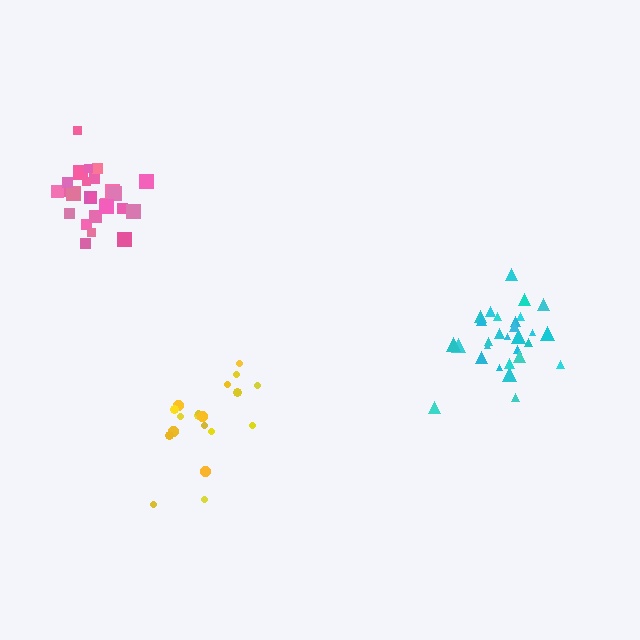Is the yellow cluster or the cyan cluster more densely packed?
Cyan.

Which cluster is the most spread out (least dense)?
Yellow.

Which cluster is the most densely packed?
Cyan.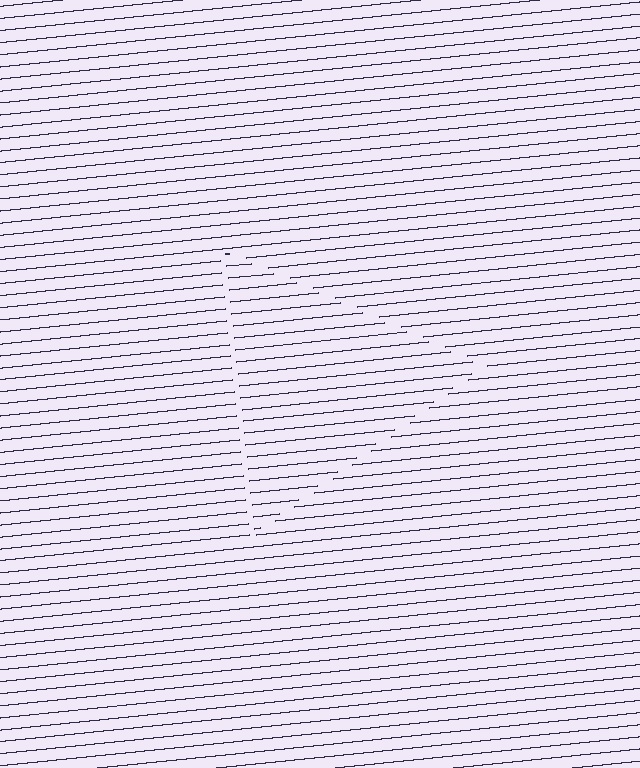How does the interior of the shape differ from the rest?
The interior of the shape contains the same grating, shifted by half a period — the contour is defined by the phase discontinuity where line-ends from the inner and outer gratings abut.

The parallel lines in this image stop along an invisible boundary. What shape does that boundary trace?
An illusory triangle. The interior of the shape contains the same grating, shifted by half a period — the contour is defined by the phase discontinuity where line-ends from the inner and outer gratings abut.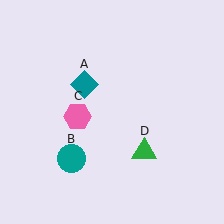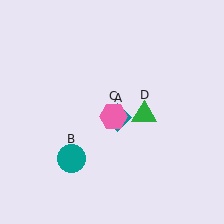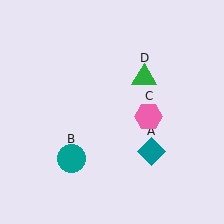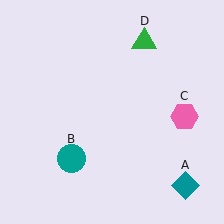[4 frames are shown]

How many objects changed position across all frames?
3 objects changed position: teal diamond (object A), pink hexagon (object C), green triangle (object D).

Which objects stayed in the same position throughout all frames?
Teal circle (object B) remained stationary.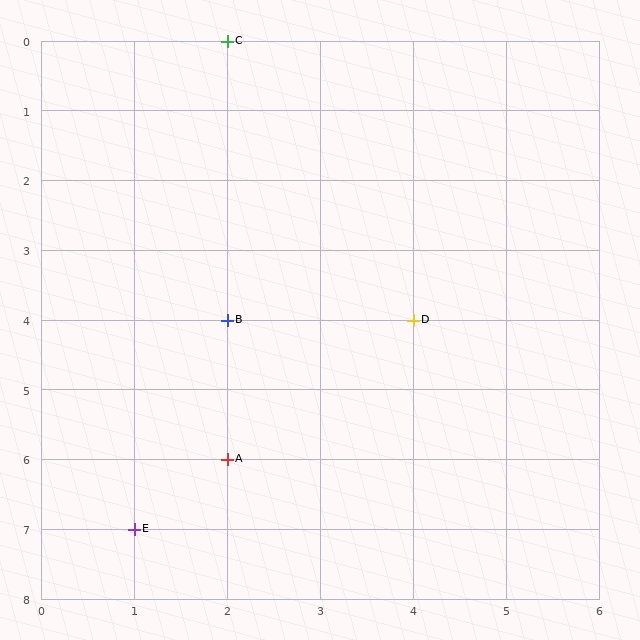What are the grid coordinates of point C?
Point C is at grid coordinates (2, 0).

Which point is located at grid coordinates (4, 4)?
Point D is at (4, 4).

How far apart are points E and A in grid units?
Points E and A are 1 column and 1 row apart (about 1.4 grid units diagonally).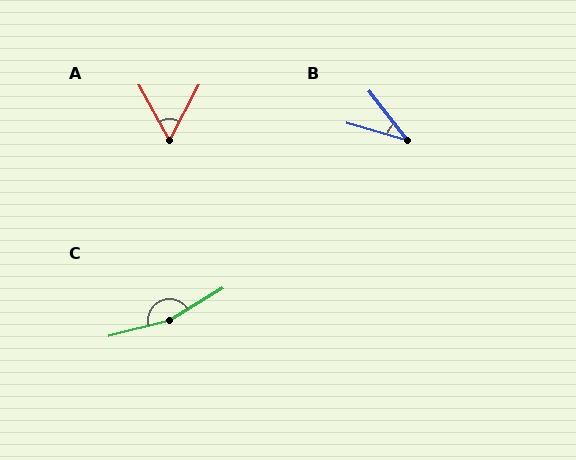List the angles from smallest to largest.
B (36°), A (57°), C (163°).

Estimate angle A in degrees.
Approximately 57 degrees.